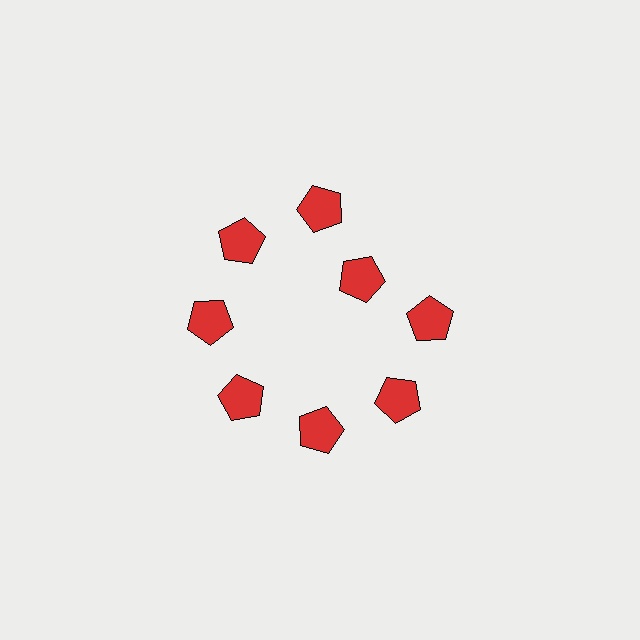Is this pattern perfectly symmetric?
No. The 8 red pentagons are arranged in a ring, but one element near the 2 o'clock position is pulled inward toward the center, breaking the 8-fold rotational symmetry.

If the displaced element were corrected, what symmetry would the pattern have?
It would have 8-fold rotational symmetry — the pattern would map onto itself every 45 degrees.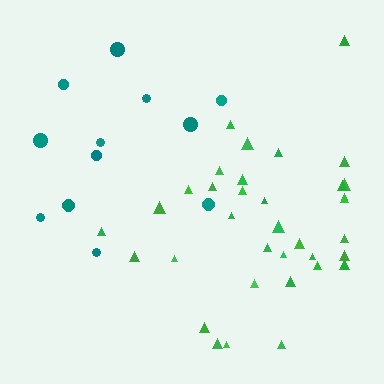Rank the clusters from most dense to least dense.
green, teal.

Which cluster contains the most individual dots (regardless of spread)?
Green (35).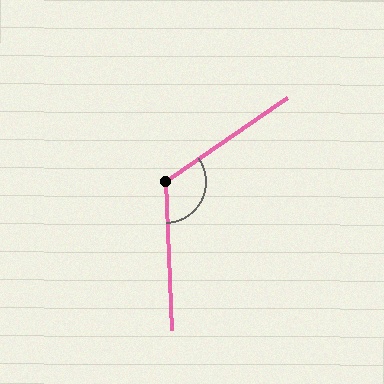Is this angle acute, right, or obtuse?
It is obtuse.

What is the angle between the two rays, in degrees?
Approximately 122 degrees.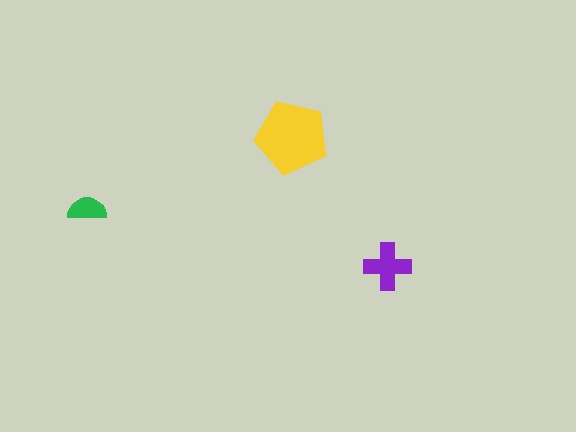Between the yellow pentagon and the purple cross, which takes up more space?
The yellow pentagon.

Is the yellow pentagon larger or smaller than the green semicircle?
Larger.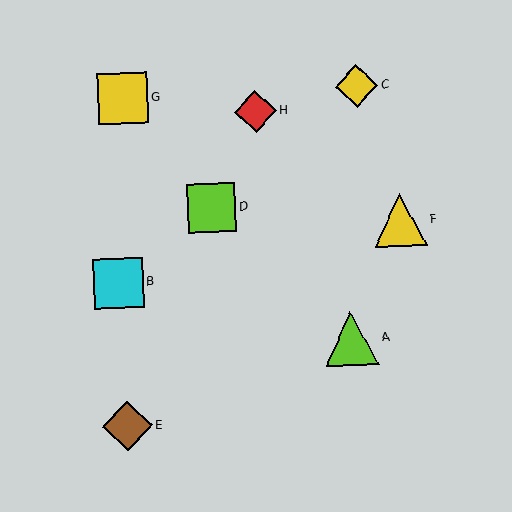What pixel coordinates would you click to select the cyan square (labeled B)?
Click at (118, 283) to select the cyan square B.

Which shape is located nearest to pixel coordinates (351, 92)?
The yellow diamond (labeled C) at (356, 86) is nearest to that location.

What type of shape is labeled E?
Shape E is a brown diamond.